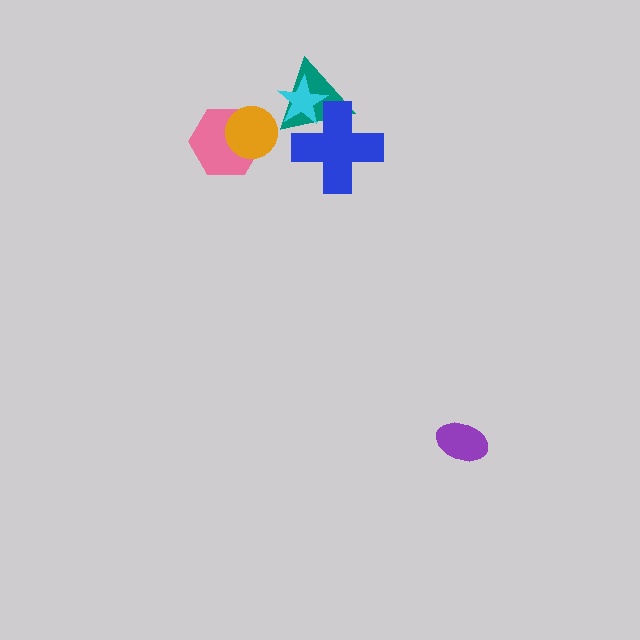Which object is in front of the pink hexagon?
The orange circle is in front of the pink hexagon.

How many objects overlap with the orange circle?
1 object overlaps with the orange circle.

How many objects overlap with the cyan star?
2 objects overlap with the cyan star.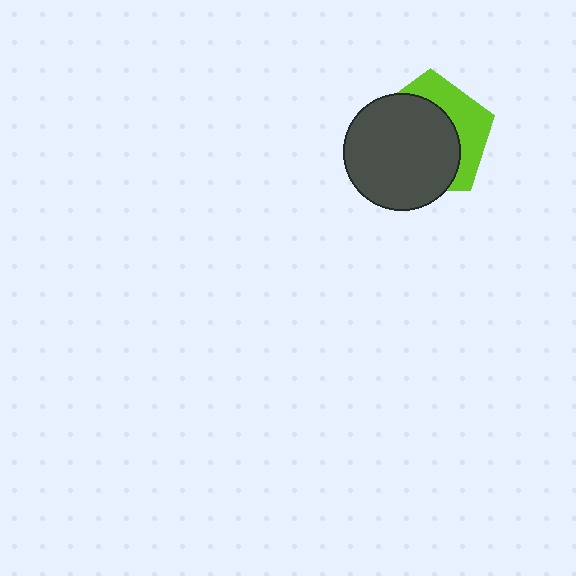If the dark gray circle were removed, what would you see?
You would see the complete lime pentagon.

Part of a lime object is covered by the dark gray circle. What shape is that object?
It is a pentagon.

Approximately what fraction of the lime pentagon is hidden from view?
Roughly 65% of the lime pentagon is hidden behind the dark gray circle.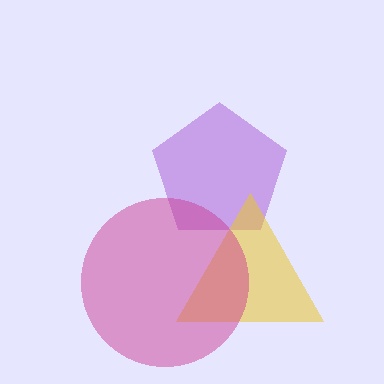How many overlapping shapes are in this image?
There are 3 overlapping shapes in the image.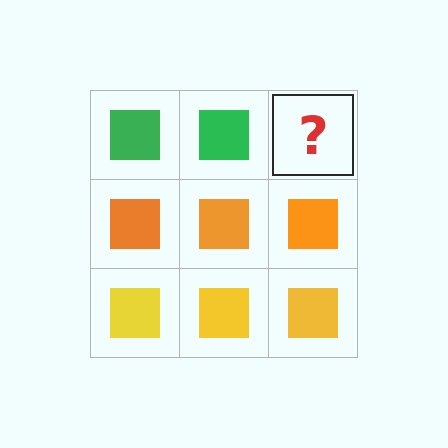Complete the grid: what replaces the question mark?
The question mark should be replaced with a green square.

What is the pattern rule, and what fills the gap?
The rule is that each row has a consistent color. The gap should be filled with a green square.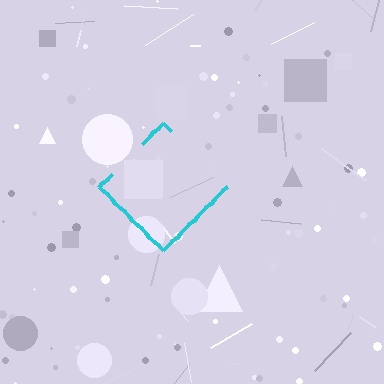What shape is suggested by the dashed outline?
The dashed outline suggests a diamond.